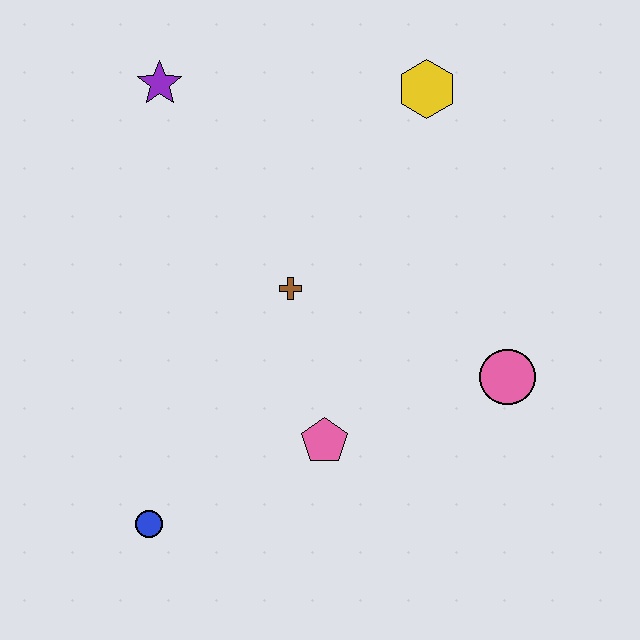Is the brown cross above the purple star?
No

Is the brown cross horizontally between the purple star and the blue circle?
No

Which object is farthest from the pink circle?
The purple star is farthest from the pink circle.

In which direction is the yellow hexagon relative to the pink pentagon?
The yellow hexagon is above the pink pentagon.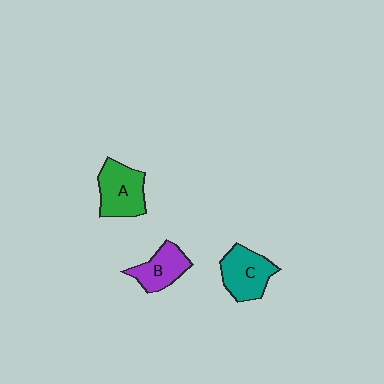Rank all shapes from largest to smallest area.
From largest to smallest: A (green), C (teal), B (purple).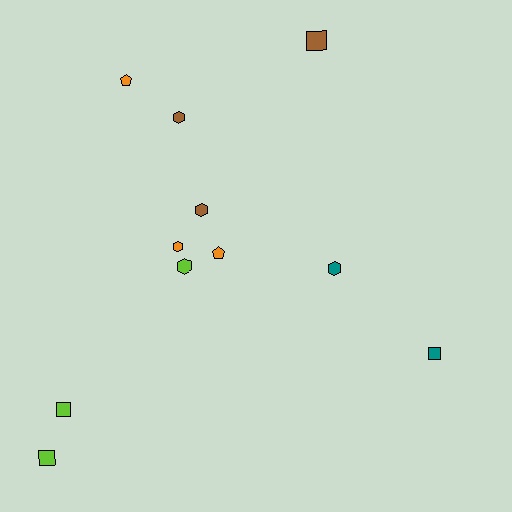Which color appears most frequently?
Orange, with 3 objects.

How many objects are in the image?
There are 11 objects.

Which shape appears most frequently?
Hexagon, with 5 objects.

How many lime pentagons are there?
There are no lime pentagons.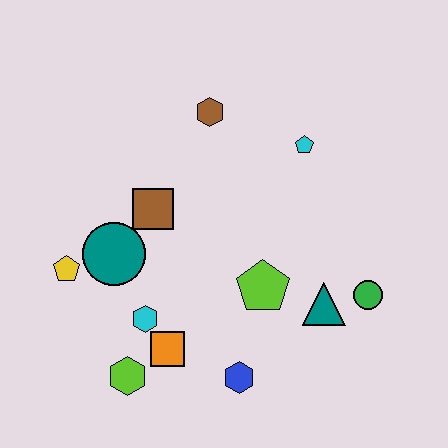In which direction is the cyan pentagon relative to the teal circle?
The cyan pentagon is to the right of the teal circle.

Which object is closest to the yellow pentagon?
The teal circle is closest to the yellow pentagon.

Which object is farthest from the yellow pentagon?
The green circle is farthest from the yellow pentagon.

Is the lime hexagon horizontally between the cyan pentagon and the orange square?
No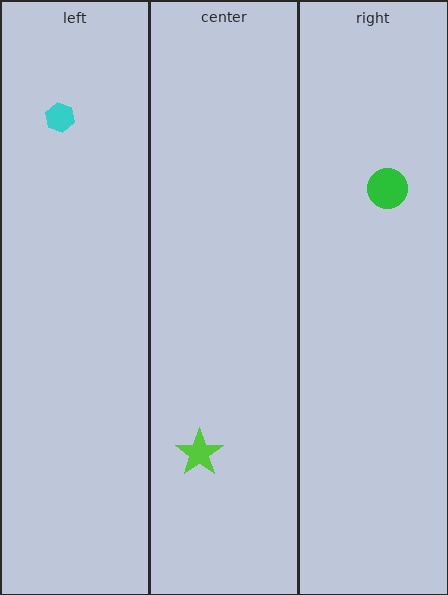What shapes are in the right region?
The green circle.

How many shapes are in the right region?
1.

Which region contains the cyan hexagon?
The left region.